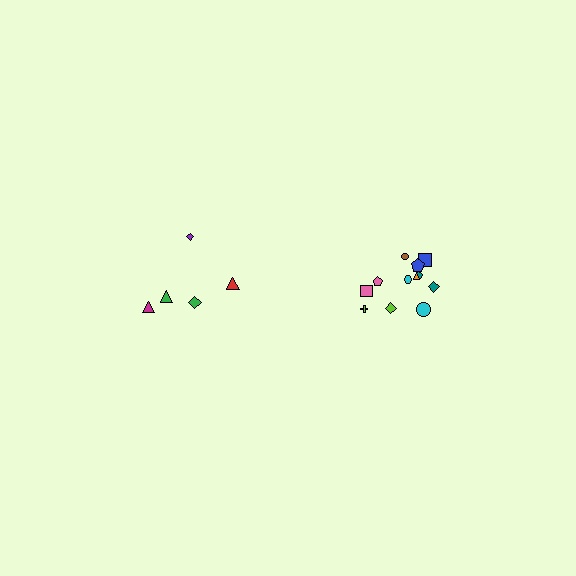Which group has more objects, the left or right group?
The right group.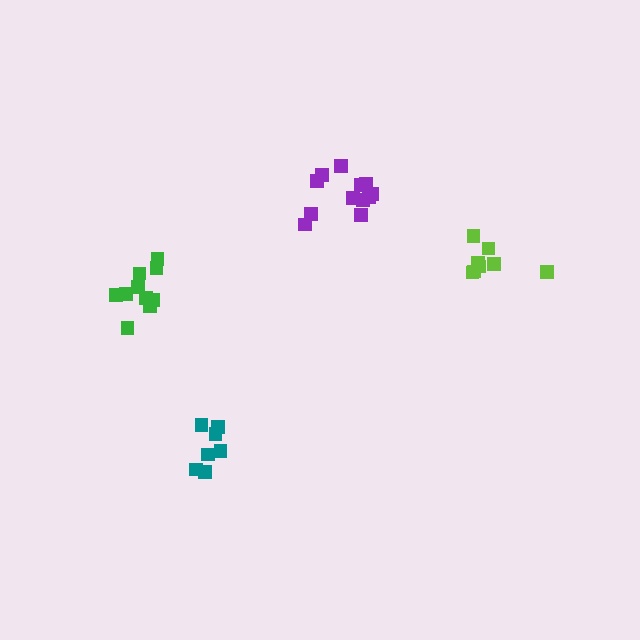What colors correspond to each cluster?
The clusters are colored: purple, teal, lime, green.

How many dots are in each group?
Group 1: 12 dots, Group 2: 7 dots, Group 3: 8 dots, Group 4: 10 dots (37 total).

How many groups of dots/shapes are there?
There are 4 groups.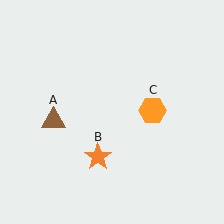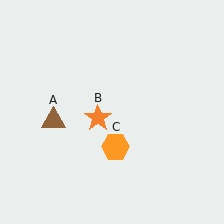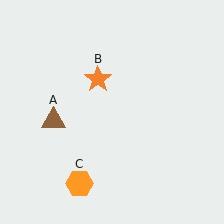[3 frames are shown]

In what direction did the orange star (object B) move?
The orange star (object B) moved up.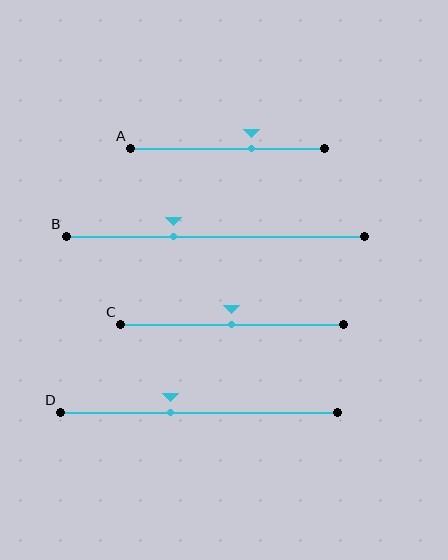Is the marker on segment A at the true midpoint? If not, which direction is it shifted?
No, the marker on segment A is shifted to the right by about 13% of the segment length.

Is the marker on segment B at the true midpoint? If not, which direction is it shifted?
No, the marker on segment B is shifted to the left by about 14% of the segment length.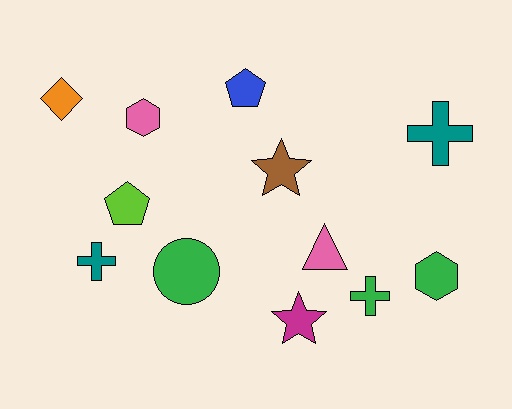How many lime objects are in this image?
There is 1 lime object.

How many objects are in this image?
There are 12 objects.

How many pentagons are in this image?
There are 2 pentagons.